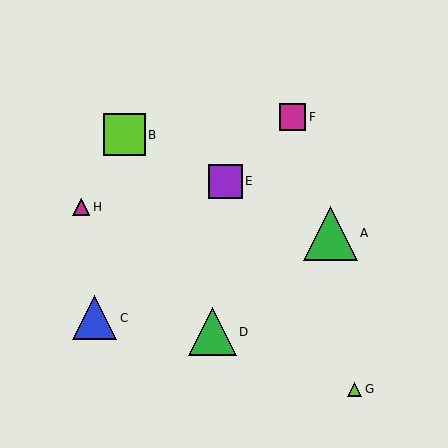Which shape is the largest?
The green triangle (labeled A) is the largest.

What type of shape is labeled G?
Shape G is a lime triangle.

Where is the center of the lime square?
The center of the lime square is at (124, 135).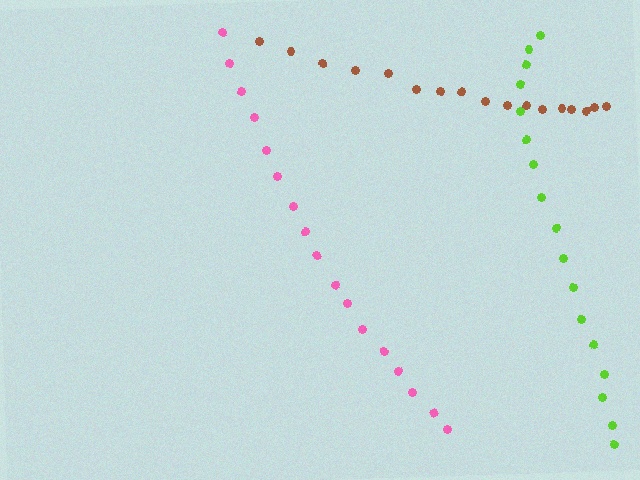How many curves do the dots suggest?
There are 3 distinct paths.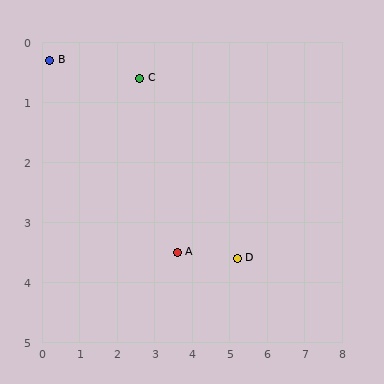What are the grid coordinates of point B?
Point B is at approximately (0.2, 0.3).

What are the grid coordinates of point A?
Point A is at approximately (3.6, 3.5).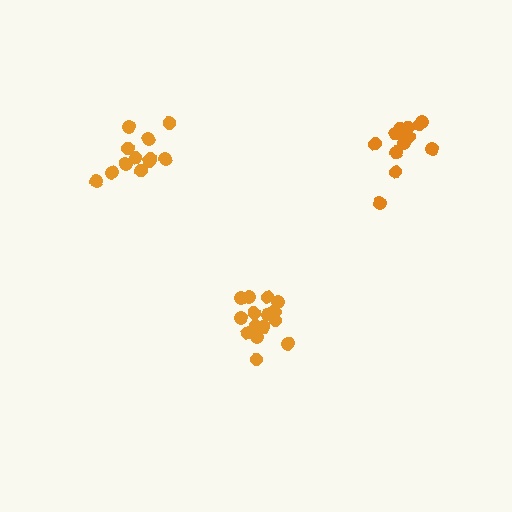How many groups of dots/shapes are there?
There are 3 groups.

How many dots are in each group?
Group 1: 12 dots, Group 2: 15 dots, Group 3: 12 dots (39 total).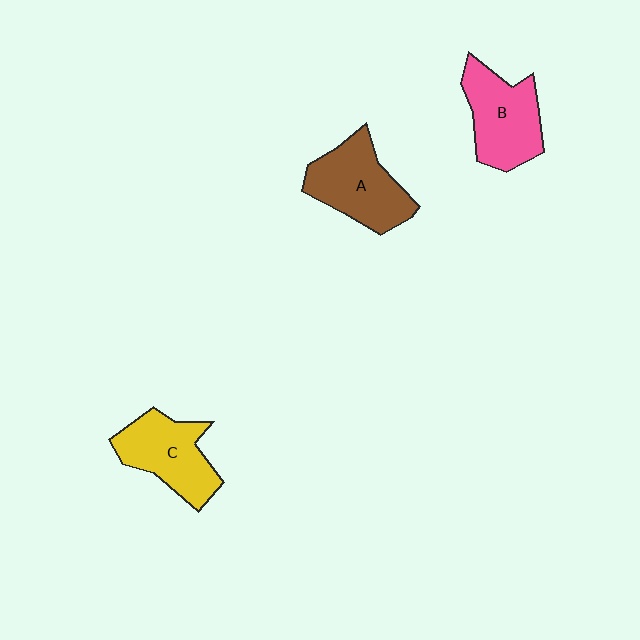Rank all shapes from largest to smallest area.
From largest to smallest: A (brown), B (pink), C (yellow).